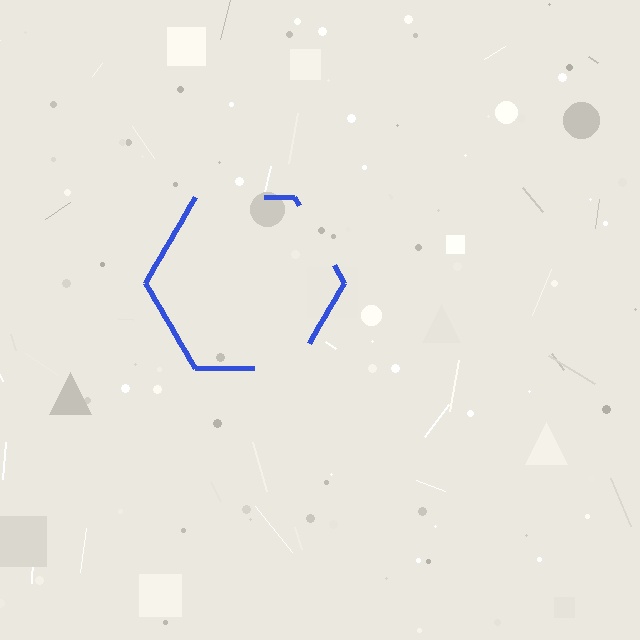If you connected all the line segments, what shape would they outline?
They would outline a hexagon.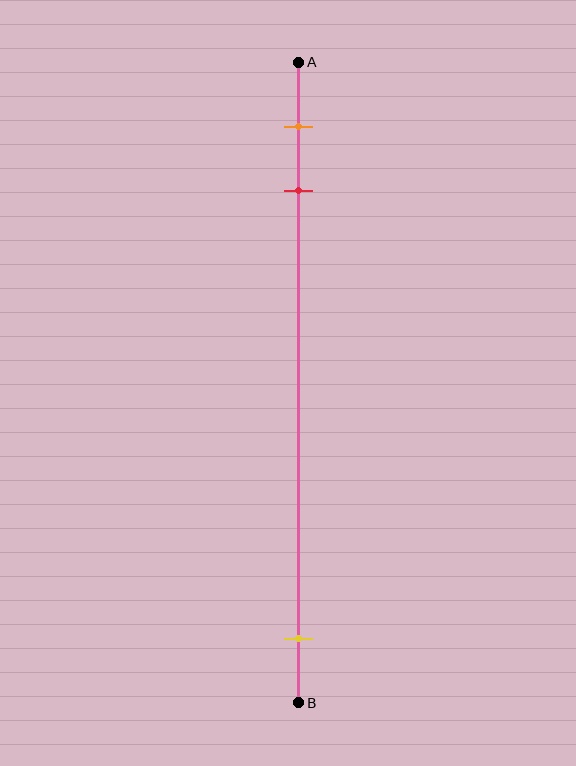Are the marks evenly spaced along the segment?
No, the marks are not evenly spaced.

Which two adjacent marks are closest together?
The orange and red marks are the closest adjacent pair.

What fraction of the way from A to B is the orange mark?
The orange mark is approximately 10% (0.1) of the way from A to B.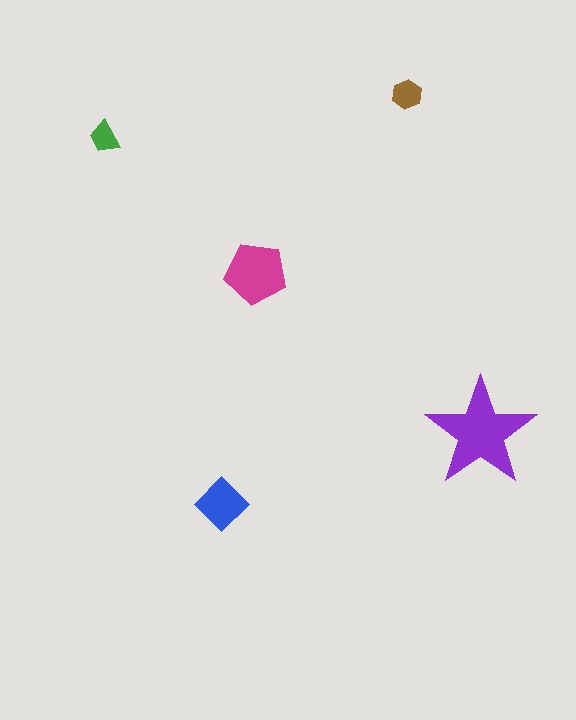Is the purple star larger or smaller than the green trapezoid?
Larger.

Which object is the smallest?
The green trapezoid.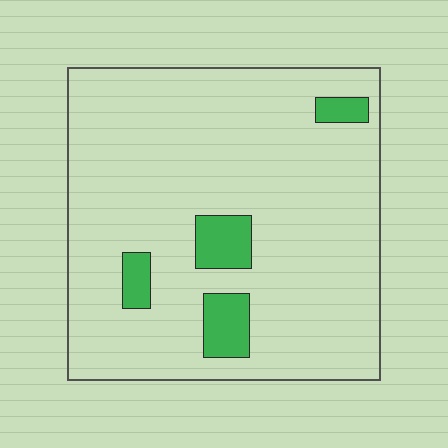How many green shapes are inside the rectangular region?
4.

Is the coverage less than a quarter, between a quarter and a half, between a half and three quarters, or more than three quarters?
Less than a quarter.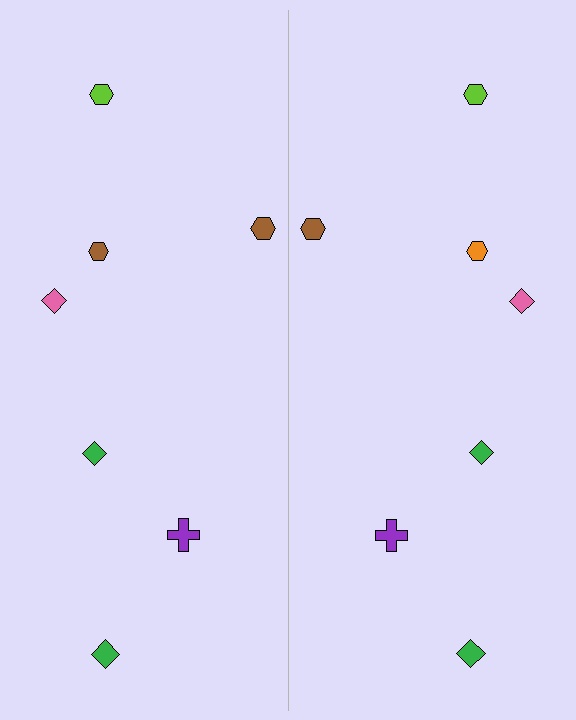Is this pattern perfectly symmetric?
No, the pattern is not perfectly symmetric. The orange hexagon on the right side breaks the symmetry — its mirror counterpart is brown.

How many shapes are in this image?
There are 14 shapes in this image.